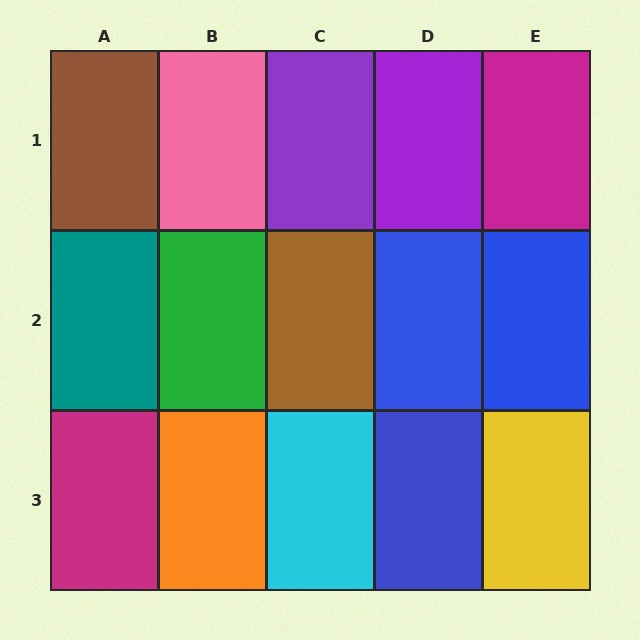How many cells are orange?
1 cell is orange.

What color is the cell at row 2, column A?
Teal.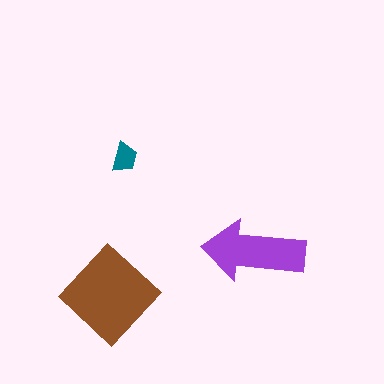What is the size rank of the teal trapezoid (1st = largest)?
3rd.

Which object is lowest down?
The brown diamond is bottommost.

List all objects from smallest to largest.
The teal trapezoid, the purple arrow, the brown diamond.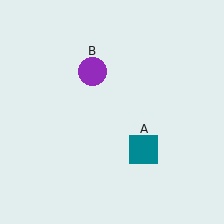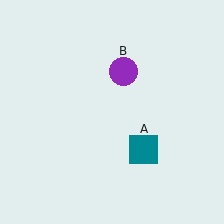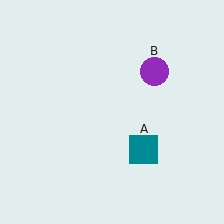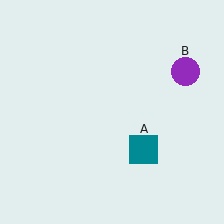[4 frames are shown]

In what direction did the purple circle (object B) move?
The purple circle (object B) moved right.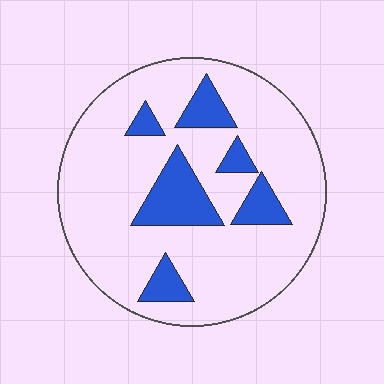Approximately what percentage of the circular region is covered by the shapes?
Approximately 20%.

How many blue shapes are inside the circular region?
6.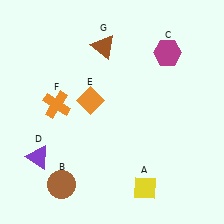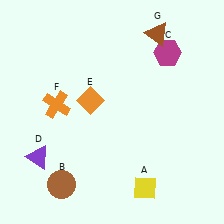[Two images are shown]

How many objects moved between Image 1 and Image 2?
1 object moved between the two images.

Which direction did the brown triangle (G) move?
The brown triangle (G) moved right.